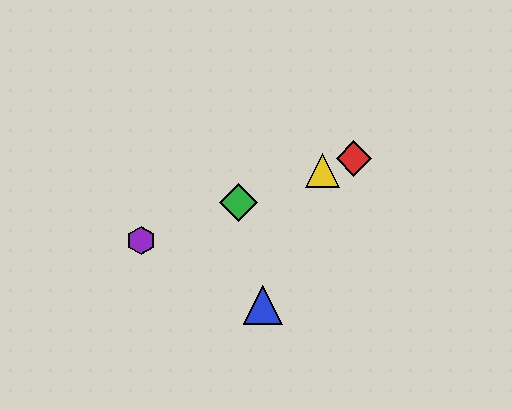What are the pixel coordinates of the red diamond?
The red diamond is at (354, 158).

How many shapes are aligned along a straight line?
4 shapes (the red diamond, the green diamond, the yellow triangle, the purple hexagon) are aligned along a straight line.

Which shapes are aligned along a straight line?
The red diamond, the green diamond, the yellow triangle, the purple hexagon are aligned along a straight line.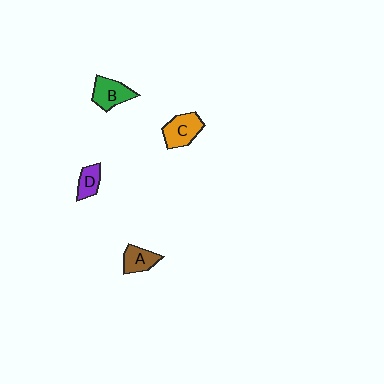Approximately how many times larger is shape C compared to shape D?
Approximately 1.6 times.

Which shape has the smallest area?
Shape D (purple).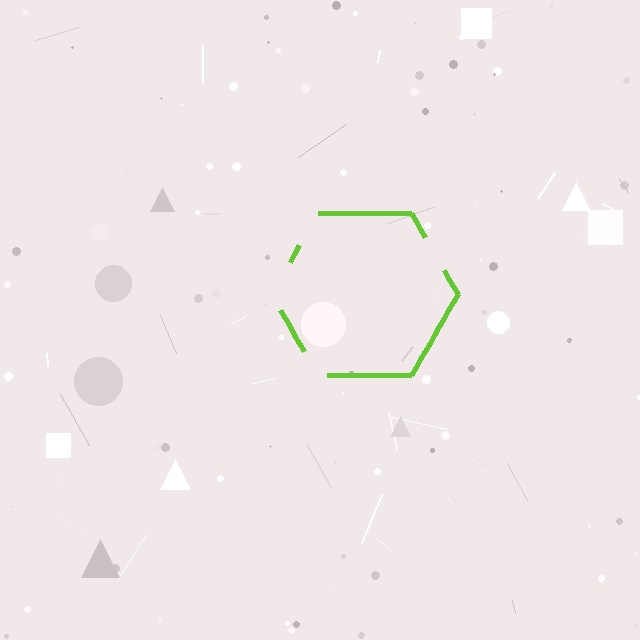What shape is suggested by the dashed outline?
The dashed outline suggests a hexagon.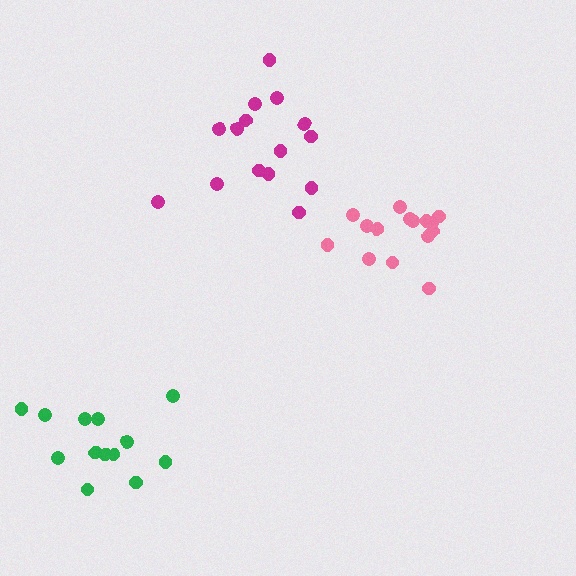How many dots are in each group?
Group 1: 15 dots, Group 2: 13 dots, Group 3: 15 dots (43 total).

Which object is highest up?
The magenta cluster is topmost.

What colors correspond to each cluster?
The clusters are colored: magenta, green, pink.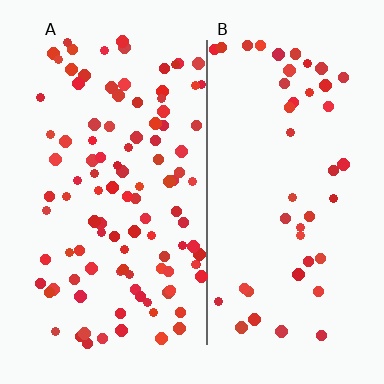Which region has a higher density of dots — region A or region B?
A (the left).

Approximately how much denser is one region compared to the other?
Approximately 2.3× — region A over region B.